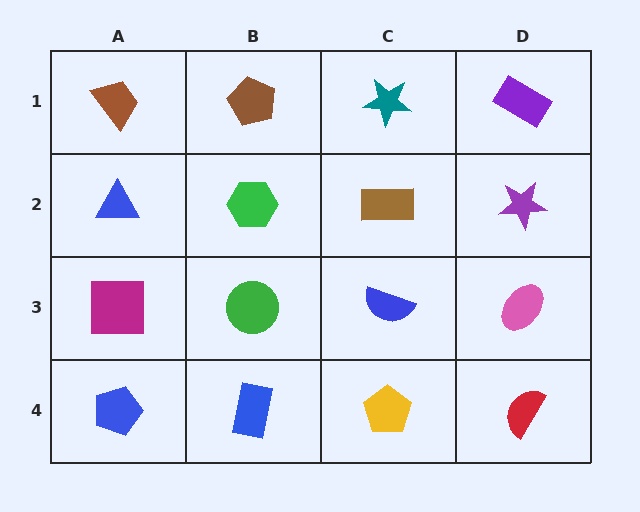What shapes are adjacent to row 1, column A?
A blue triangle (row 2, column A), a brown pentagon (row 1, column B).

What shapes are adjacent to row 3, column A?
A blue triangle (row 2, column A), a blue pentagon (row 4, column A), a green circle (row 3, column B).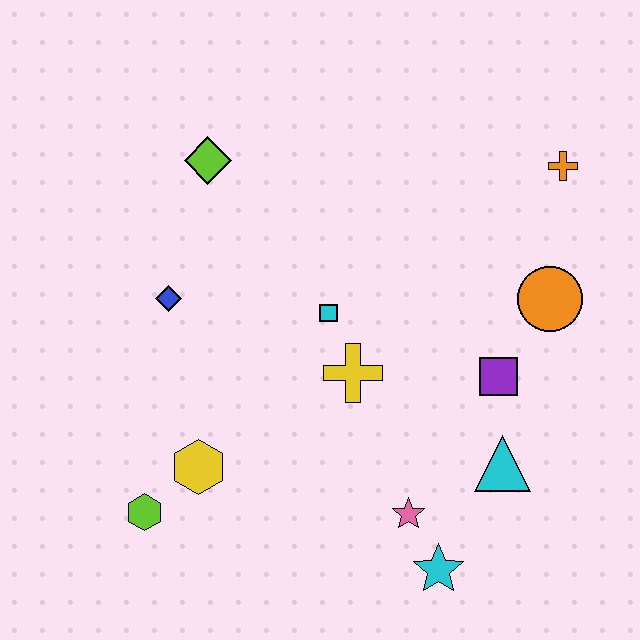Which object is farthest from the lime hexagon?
The orange cross is farthest from the lime hexagon.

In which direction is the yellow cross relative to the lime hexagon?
The yellow cross is to the right of the lime hexagon.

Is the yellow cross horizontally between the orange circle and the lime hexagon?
Yes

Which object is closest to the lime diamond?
The blue diamond is closest to the lime diamond.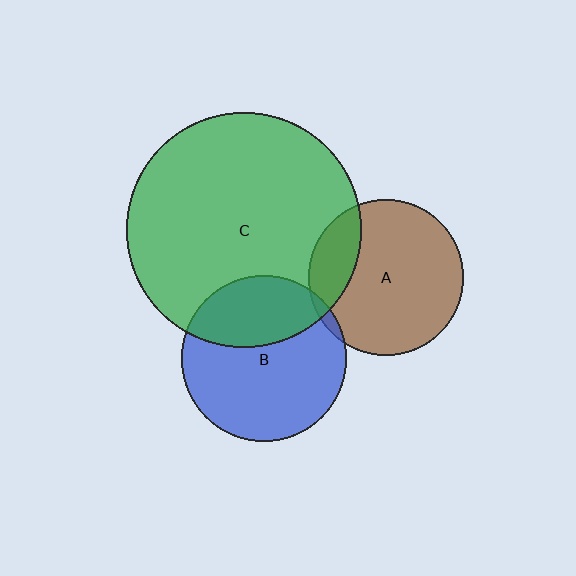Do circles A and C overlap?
Yes.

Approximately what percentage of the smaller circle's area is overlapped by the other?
Approximately 20%.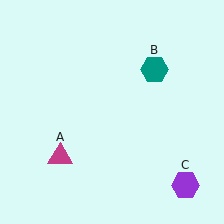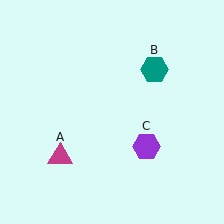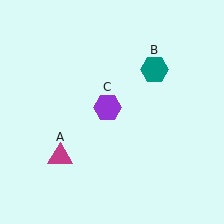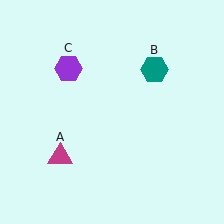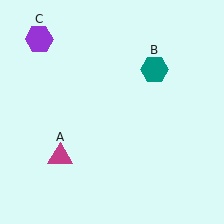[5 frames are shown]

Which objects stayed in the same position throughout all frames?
Magenta triangle (object A) and teal hexagon (object B) remained stationary.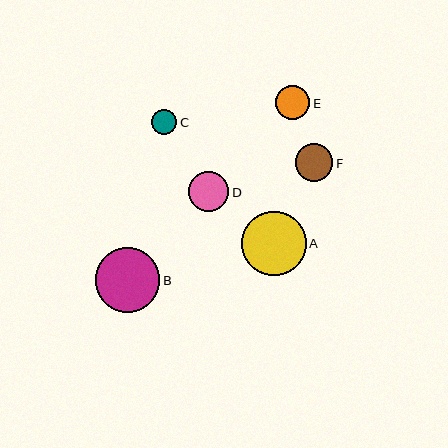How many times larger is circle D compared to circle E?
Circle D is approximately 1.2 times the size of circle E.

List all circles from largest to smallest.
From largest to smallest: A, B, D, F, E, C.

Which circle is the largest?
Circle A is the largest with a size of approximately 65 pixels.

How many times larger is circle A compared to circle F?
Circle A is approximately 1.7 times the size of circle F.